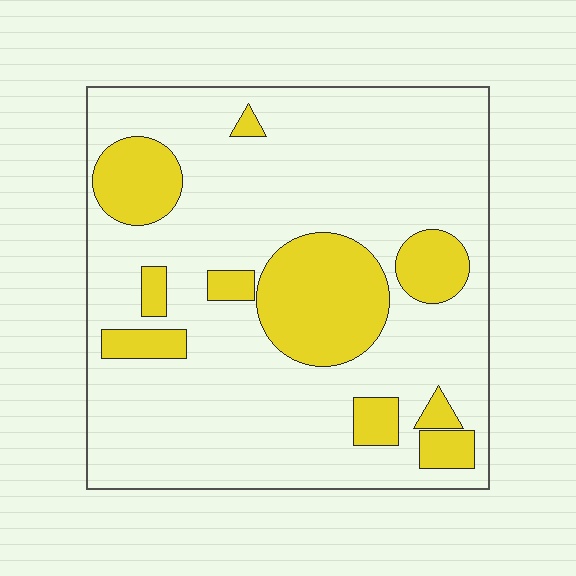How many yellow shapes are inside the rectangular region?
10.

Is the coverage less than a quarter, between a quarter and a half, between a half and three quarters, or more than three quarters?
Less than a quarter.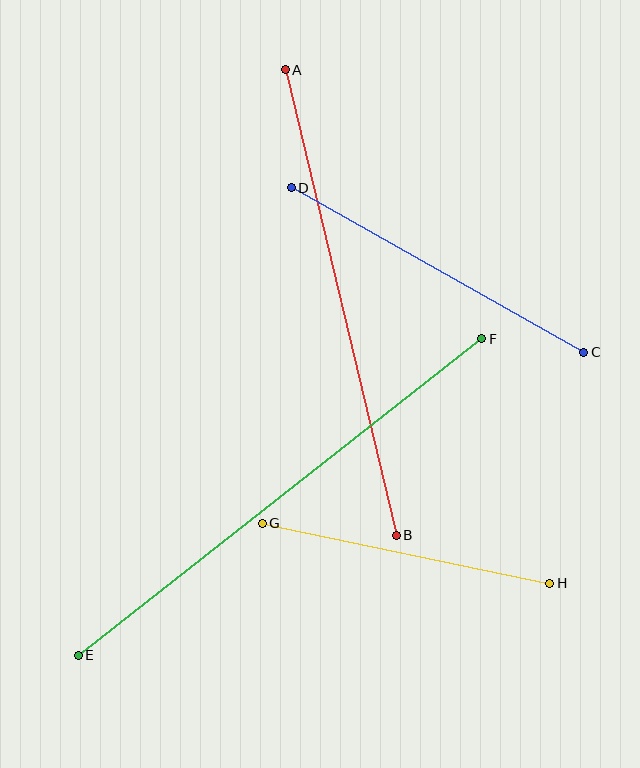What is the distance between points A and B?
The distance is approximately 478 pixels.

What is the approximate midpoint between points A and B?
The midpoint is at approximately (341, 302) pixels.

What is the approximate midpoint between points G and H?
The midpoint is at approximately (406, 553) pixels.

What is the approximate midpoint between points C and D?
The midpoint is at approximately (438, 270) pixels.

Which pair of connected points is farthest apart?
Points E and F are farthest apart.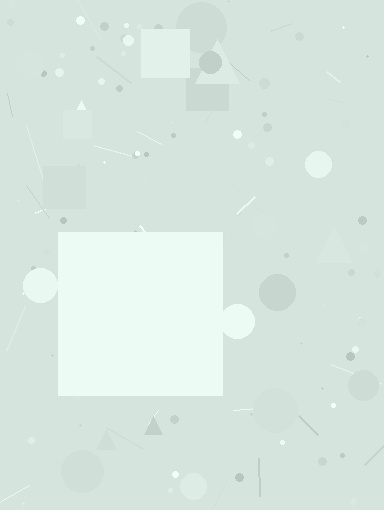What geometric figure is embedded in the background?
A square is embedded in the background.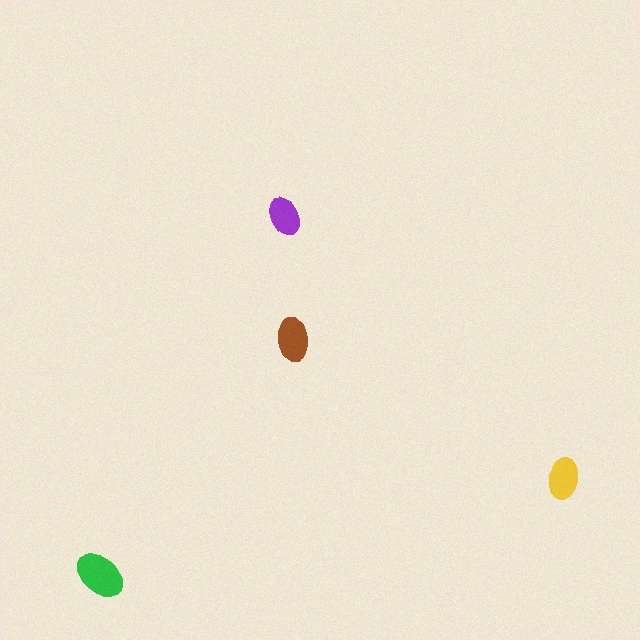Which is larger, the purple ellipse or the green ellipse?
The green one.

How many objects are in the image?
There are 4 objects in the image.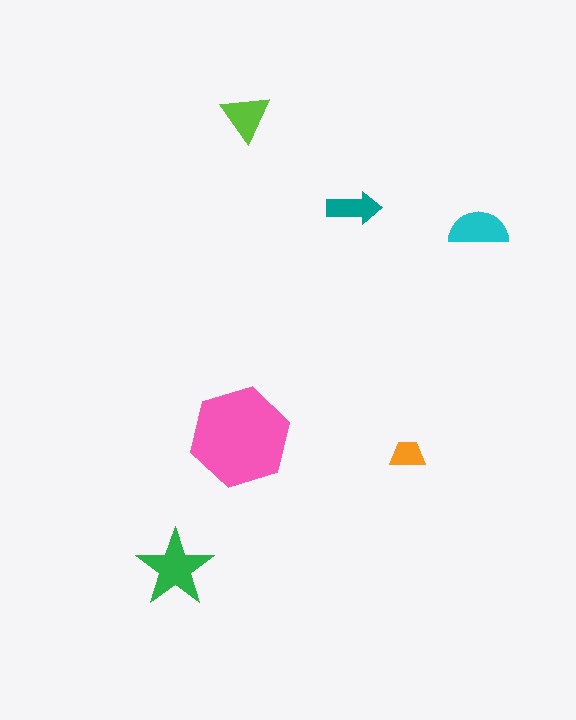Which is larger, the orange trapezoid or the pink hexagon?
The pink hexagon.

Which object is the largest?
The pink hexagon.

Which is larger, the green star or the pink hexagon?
The pink hexagon.